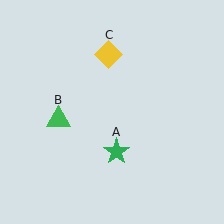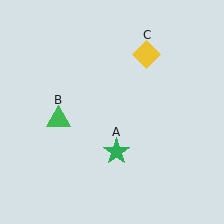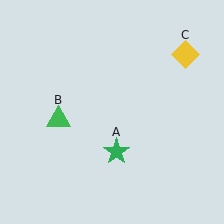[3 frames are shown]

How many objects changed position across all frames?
1 object changed position: yellow diamond (object C).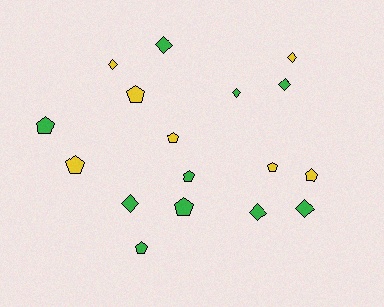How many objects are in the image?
There are 17 objects.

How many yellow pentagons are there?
There are 5 yellow pentagons.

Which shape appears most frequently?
Pentagon, with 9 objects.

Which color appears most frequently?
Green, with 10 objects.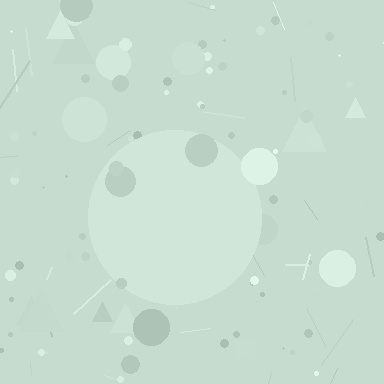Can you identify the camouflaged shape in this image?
The camouflaged shape is a circle.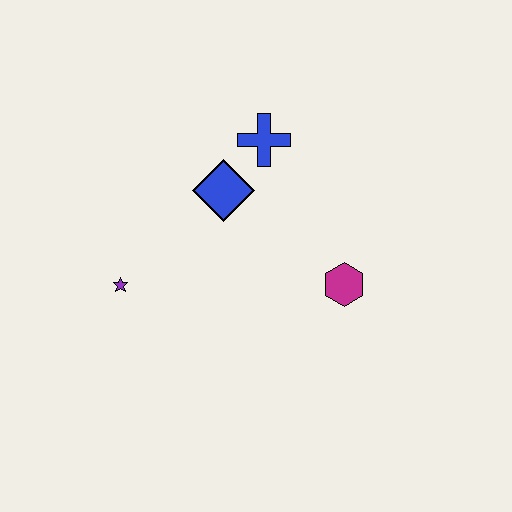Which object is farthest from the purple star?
The magenta hexagon is farthest from the purple star.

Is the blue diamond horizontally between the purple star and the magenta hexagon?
Yes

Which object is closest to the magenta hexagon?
The blue diamond is closest to the magenta hexagon.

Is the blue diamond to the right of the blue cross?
No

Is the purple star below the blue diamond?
Yes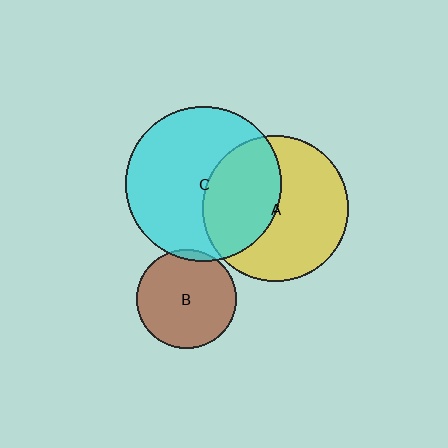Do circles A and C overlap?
Yes.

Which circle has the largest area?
Circle C (cyan).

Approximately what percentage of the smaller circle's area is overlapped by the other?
Approximately 40%.